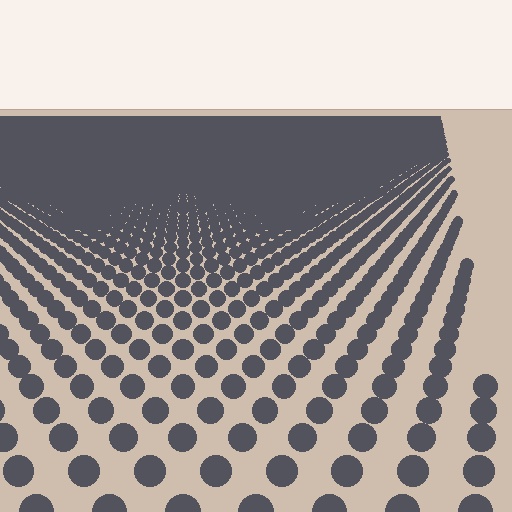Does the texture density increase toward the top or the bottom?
Density increases toward the top.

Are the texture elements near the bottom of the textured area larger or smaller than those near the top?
Larger. Near the bottom, elements are closer to the viewer and appear at a bigger on-screen size.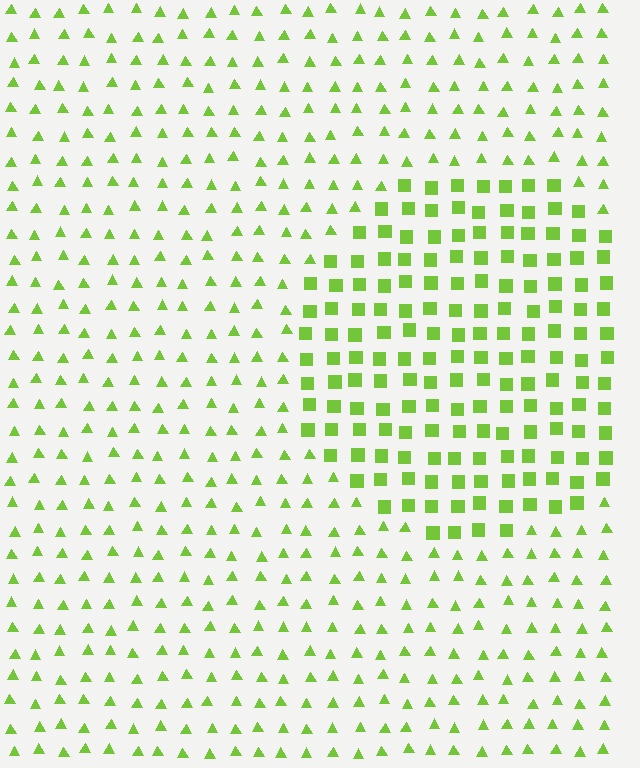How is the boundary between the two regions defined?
The boundary is defined by a change in element shape: squares inside vs. triangles outside. All elements share the same color and spacing.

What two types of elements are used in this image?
The image uses squares inside the circle region and triangles outside it.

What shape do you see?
I see a circle.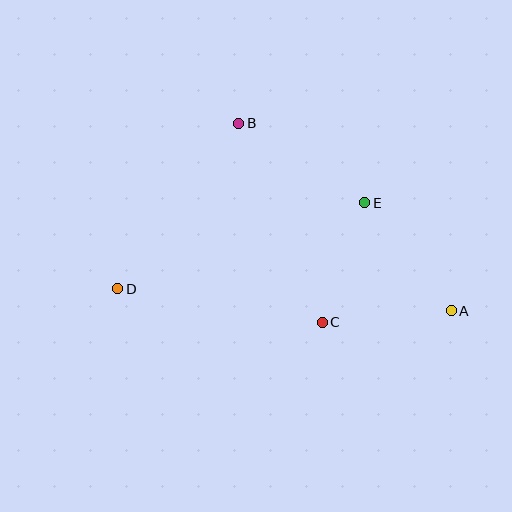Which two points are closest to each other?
Points C and E are closest to each other.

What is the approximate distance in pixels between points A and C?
The distance between A and C is approximately 130 pixels.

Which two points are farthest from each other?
Points A and D are farthest from each other.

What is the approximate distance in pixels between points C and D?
The distance between C and D is approximately 207 pixels.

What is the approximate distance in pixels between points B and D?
The distance between B and D is approximately 205 pixels.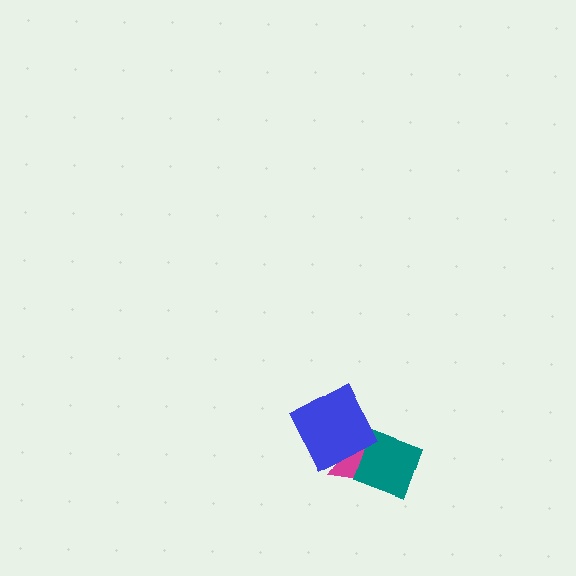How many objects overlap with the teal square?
1 object overlaps with the teal square.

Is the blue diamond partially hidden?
No, no other shape covers it.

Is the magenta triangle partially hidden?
Yes, it is partially covered by another shape.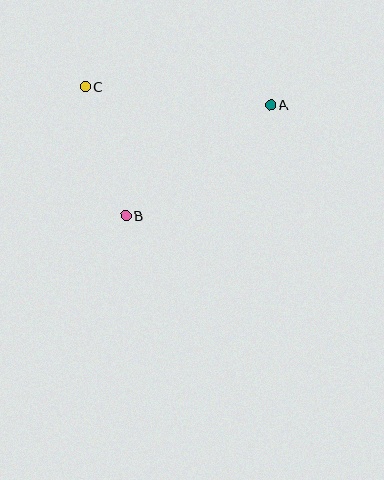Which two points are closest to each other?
Points B and C are closest to each other.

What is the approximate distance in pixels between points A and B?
The distance between A and B is approximately 182 pixels.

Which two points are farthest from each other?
Points A and C are farthest from each other.